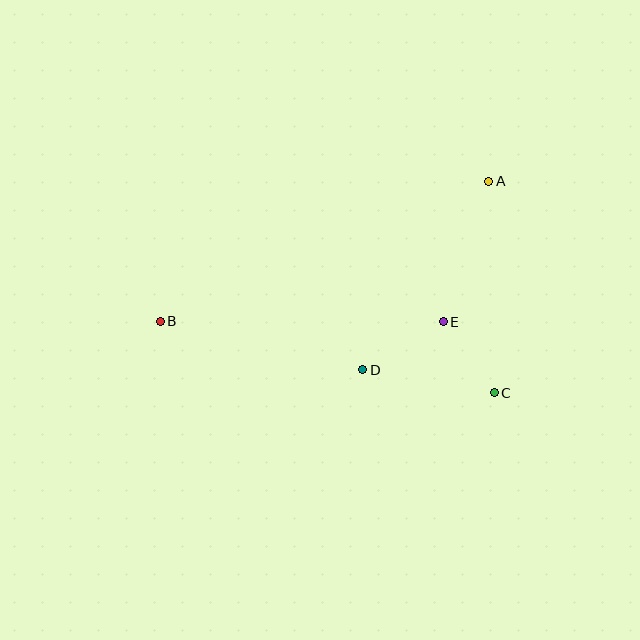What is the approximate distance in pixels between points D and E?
The distance between D and E is approximately 94 pixels.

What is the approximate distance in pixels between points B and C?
The distance between B and C is approximately 342 pixels.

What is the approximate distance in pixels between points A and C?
The distance between A and C is approximately 212 pixels.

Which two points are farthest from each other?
Points A and B are farthest from each other.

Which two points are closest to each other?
Points C and E are closest to each other.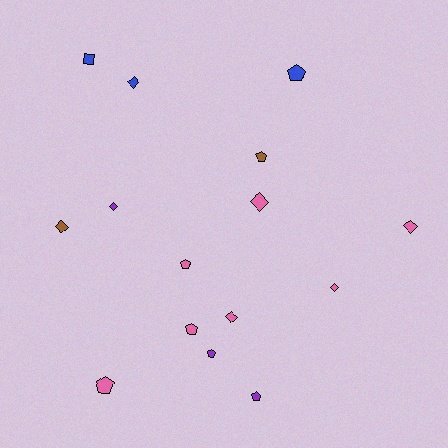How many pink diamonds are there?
There are 4 pink diamonds.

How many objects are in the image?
There are 15 objects.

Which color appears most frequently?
Pink, with 7 objects.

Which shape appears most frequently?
Diamond, with 7 objects.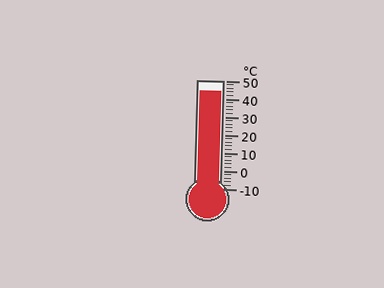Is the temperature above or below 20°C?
The temperature is above 20°C.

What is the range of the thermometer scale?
The thermometer scale ranges from -10°C to 50°C.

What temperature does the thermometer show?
The thermometer shows approximately 44°C.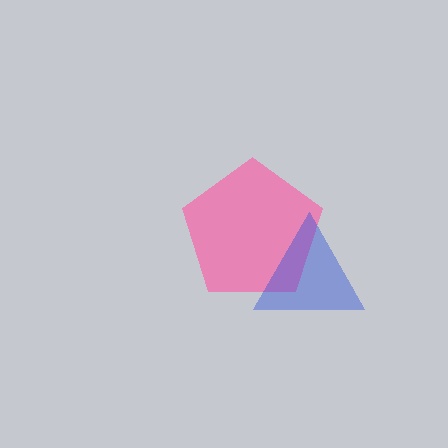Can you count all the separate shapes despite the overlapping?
Yes, there are 2 separate shapes.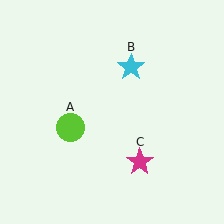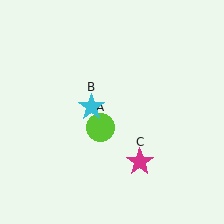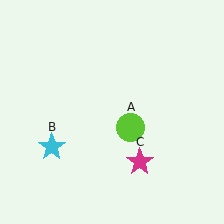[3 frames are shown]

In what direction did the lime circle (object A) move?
The lime circle (object A) moved right.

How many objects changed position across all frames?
2 objects changed position: lime circle (object A), cyan star (object B).